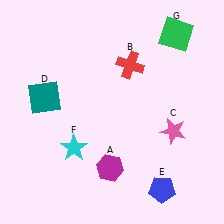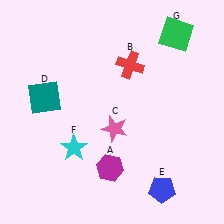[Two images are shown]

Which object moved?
The pink star (C) moved left.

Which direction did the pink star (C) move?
The pink star (C) moved left.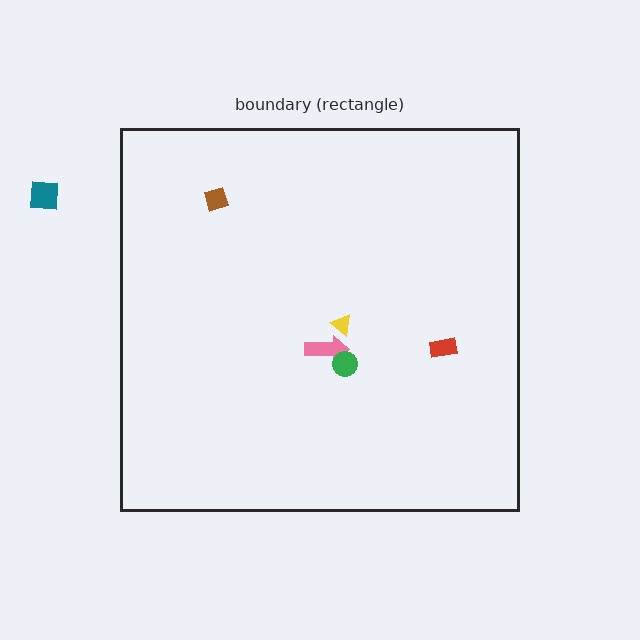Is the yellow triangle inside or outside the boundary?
Inside.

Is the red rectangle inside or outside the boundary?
Inside.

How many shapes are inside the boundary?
5 inside, 1 outside.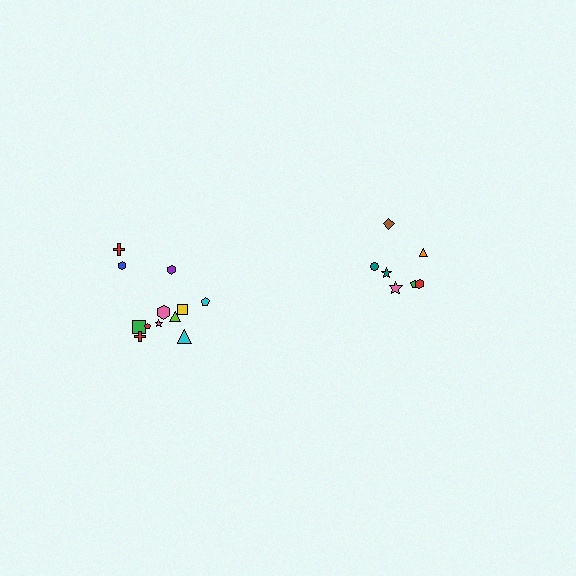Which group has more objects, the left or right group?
The left group.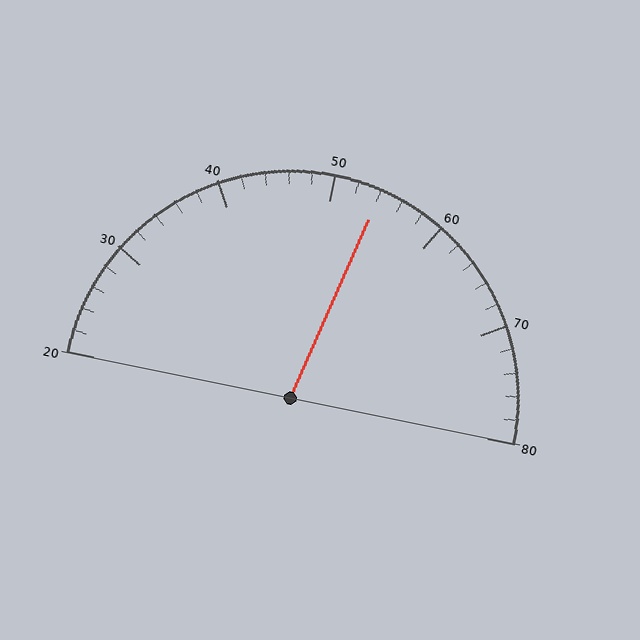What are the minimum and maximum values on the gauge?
The gauge ranges from 20 to 80.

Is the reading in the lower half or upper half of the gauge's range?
The reading is in the upper half of the range (20 to 80).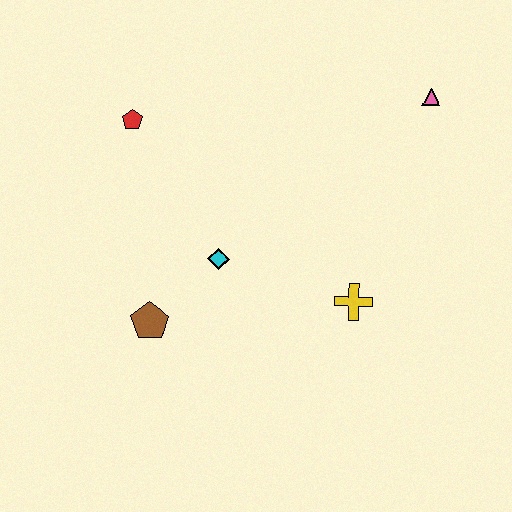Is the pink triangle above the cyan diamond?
Yes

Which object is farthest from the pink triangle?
The brown pentagon is farthest from the pink triangle.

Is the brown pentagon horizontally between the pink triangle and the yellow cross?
No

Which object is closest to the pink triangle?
The yellow cross is closest to the pink triangle.